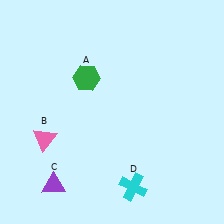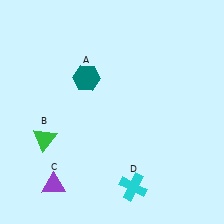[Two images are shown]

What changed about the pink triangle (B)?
In Image 1, B is pink. In Image 2, it changed to green.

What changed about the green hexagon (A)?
In Image 1, A is green. In Image 2, it changed to teal.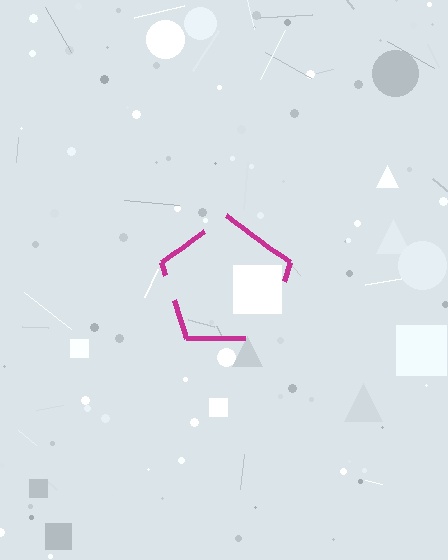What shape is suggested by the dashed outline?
The dashed outline suggests a pentagon.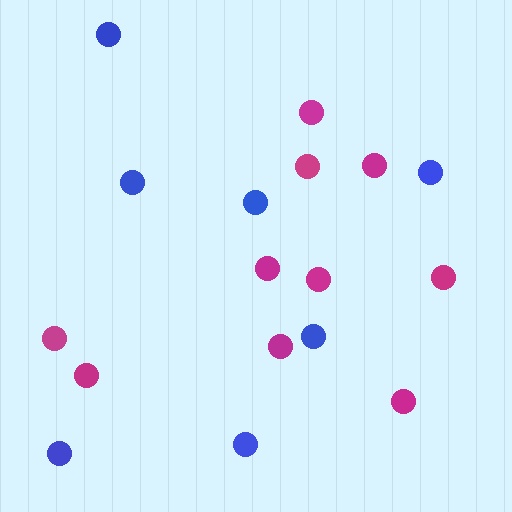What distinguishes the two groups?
There are 2 groups: one group of magenta circles (10) and one group of blue circles (7).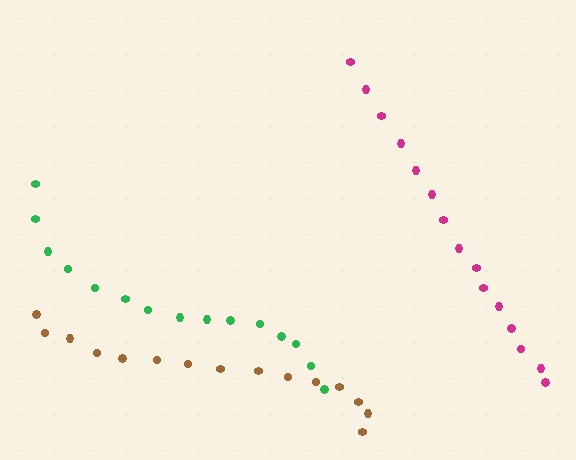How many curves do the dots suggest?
There are 3 distinct paths.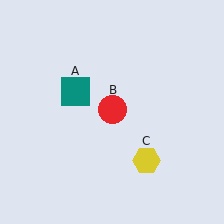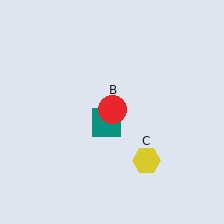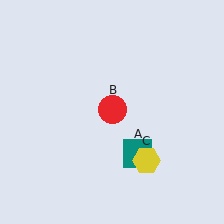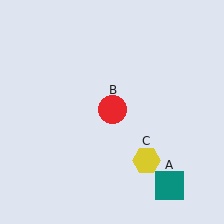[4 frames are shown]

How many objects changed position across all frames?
1 object changed position: teal square (object A).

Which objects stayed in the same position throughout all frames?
Red circle (object B) and yellow hexagon (object C) remained stationary.